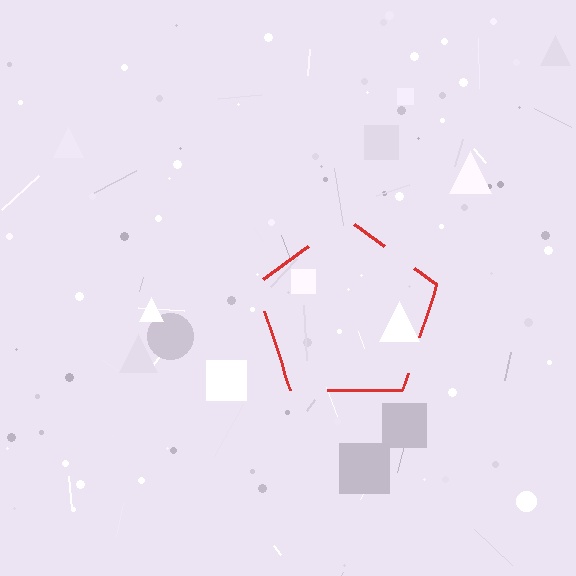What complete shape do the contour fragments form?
The contour fragments form a pentagon.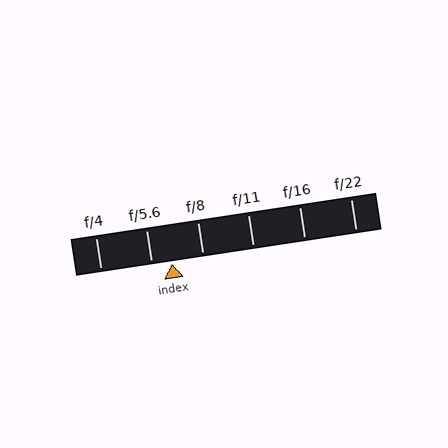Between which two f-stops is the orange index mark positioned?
The index mark is between f/5.6 and f/8.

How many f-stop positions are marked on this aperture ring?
There are 6 f-stop positions marked.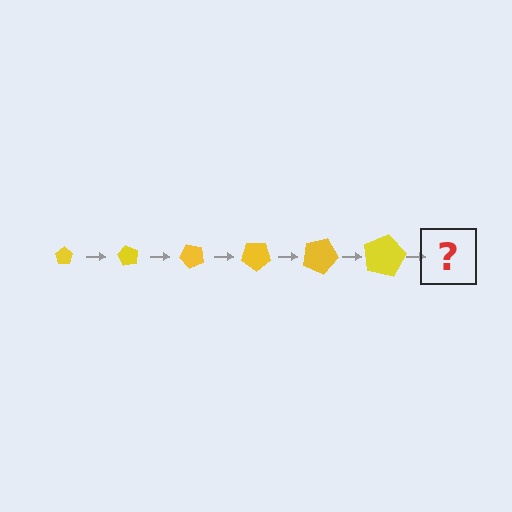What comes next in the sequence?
The next element should be a pentagon, larger than the previous one and rotated 360 degrees from the start.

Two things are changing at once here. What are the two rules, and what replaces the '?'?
The two rules are that the pentagon grows larger each step and it rotates 60 degrees each step. The '?' should be a pentagon, larger than the previous one and rotated 360 degrees from the start.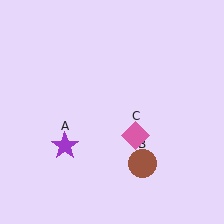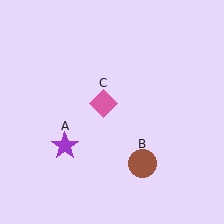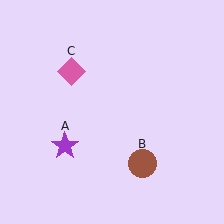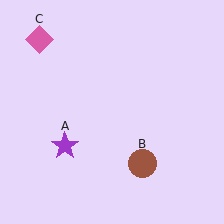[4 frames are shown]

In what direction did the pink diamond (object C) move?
The pink diamond (object C) moved up and to the left.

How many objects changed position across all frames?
1 object changed position: pink diamond (object C).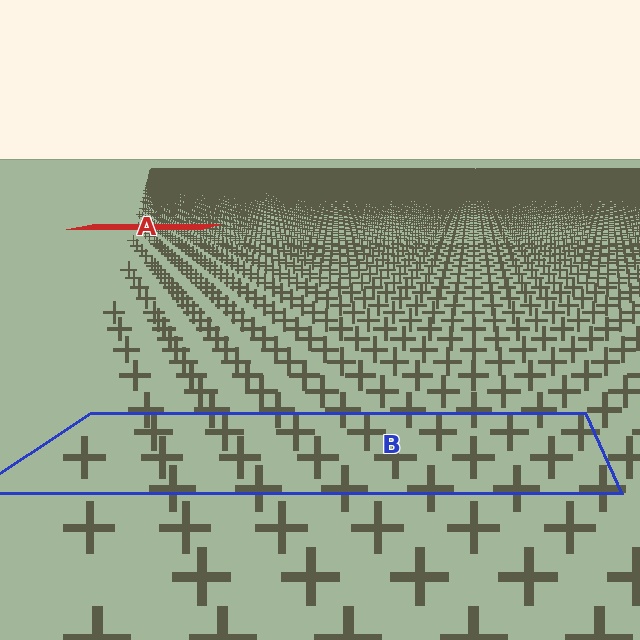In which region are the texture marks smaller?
The texture marks are smaller in region A, because it is farther away.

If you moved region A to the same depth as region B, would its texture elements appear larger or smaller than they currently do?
They would appear larger. At a closer depth, the same texture elements are projected at a bigger on-screen size.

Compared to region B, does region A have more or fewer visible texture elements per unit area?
Region A has more texture elements per unit area — they are packed more densely because it is farther away.